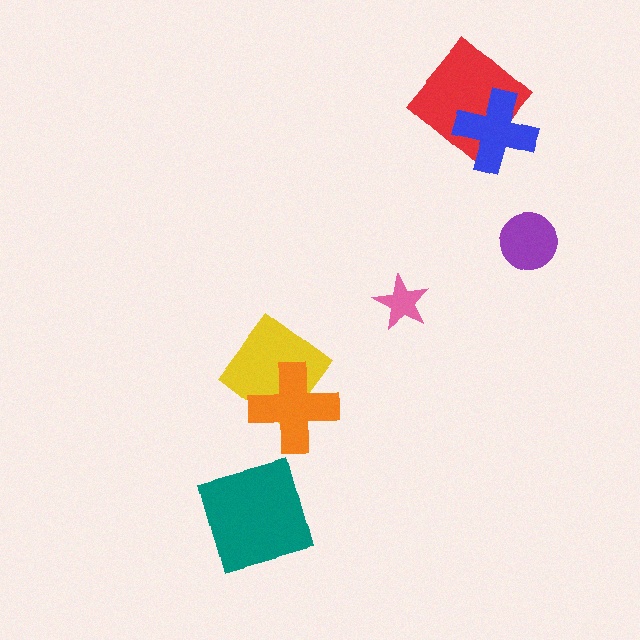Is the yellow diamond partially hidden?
Yes, it is partially covered by another shape.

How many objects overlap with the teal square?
0 objects overlap with the teal square.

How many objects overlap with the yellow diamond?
1 object overlaps with the yellow diamond.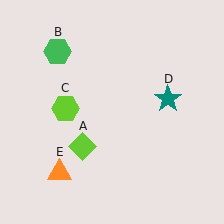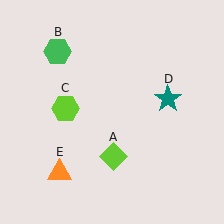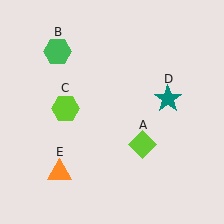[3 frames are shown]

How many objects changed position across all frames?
1 object changed position: lime diamond (object A).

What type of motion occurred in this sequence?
The lime diamond (object A) rotated counterclockwise around the center of the scene.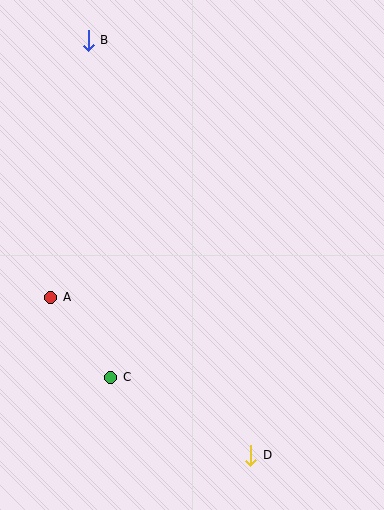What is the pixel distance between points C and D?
The distance between C and D is 160 pixels.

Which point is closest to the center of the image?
Point C at (111, 377) is closest to the center.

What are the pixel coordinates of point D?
Point D is at (251, 455).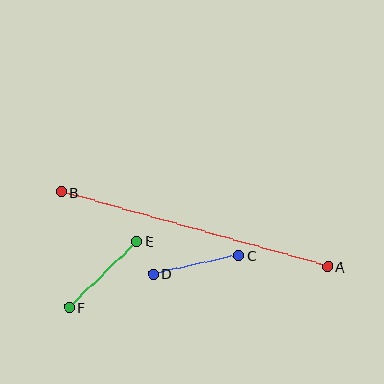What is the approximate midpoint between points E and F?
The midpoint is at approximately (103, 274) pixels.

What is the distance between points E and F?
The distance is approximately 95 pixels.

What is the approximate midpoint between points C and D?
The midpoint is at approximately (196, 265) pixels.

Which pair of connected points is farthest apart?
Points A and B are farthest apart.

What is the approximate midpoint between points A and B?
The midpoint is at approximately (195, 229) pixels.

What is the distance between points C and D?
The distance is approximately 87 pixels.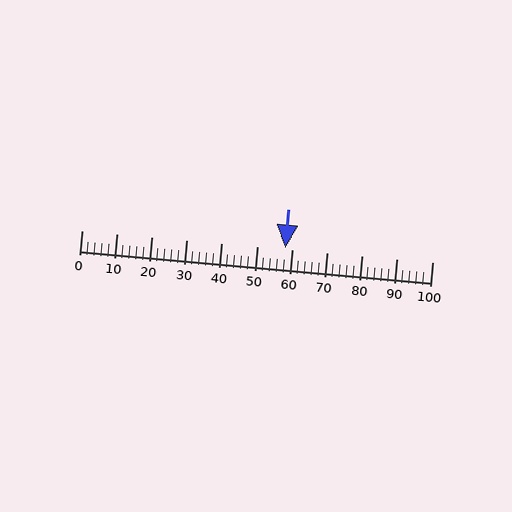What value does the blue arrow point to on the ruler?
The blue arrow points to approximately 58.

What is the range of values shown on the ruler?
The ruler shows values from 0 to 100.